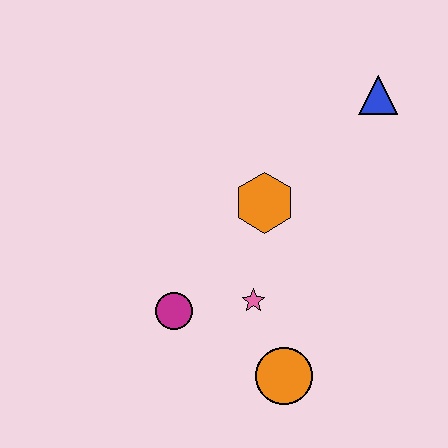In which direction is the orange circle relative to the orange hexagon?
The orange circle is below the orange hexagon.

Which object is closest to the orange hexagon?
The pink star is closest to the orange hexagon.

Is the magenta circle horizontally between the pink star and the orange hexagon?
No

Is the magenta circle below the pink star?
Yes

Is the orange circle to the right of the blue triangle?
No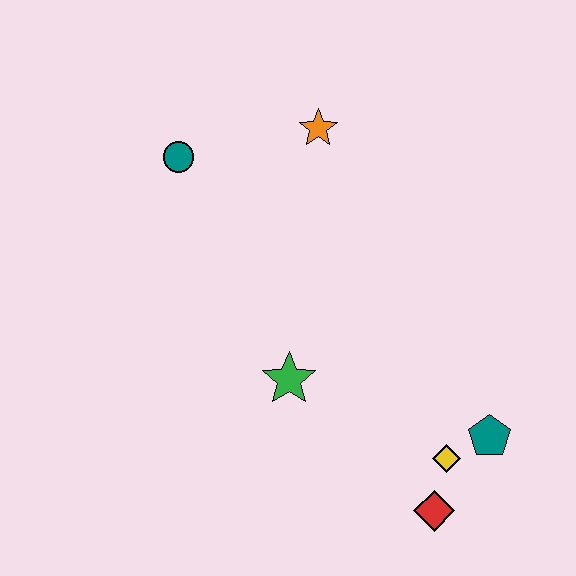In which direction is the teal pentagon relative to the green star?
The teal pentagon is to the right of the green star.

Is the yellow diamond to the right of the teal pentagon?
No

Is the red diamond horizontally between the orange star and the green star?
No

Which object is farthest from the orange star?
The red diamond is farthest from the orange star.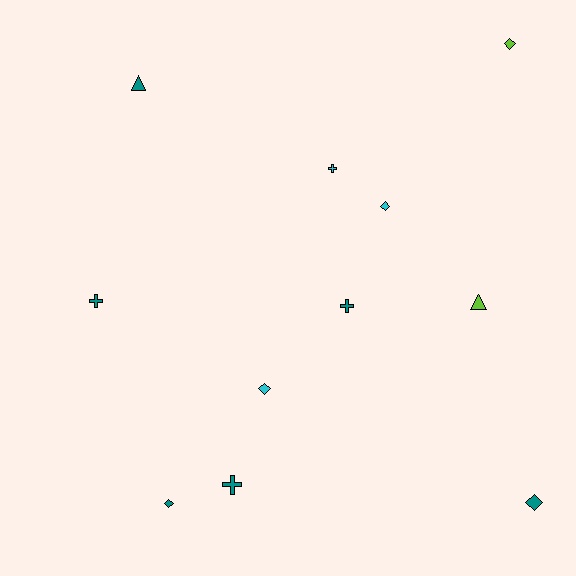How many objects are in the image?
There are 11 objects.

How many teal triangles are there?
There is 1 teal triangle.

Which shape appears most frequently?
Diamond, with 5 objects.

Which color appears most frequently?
Teal, with 6 objects.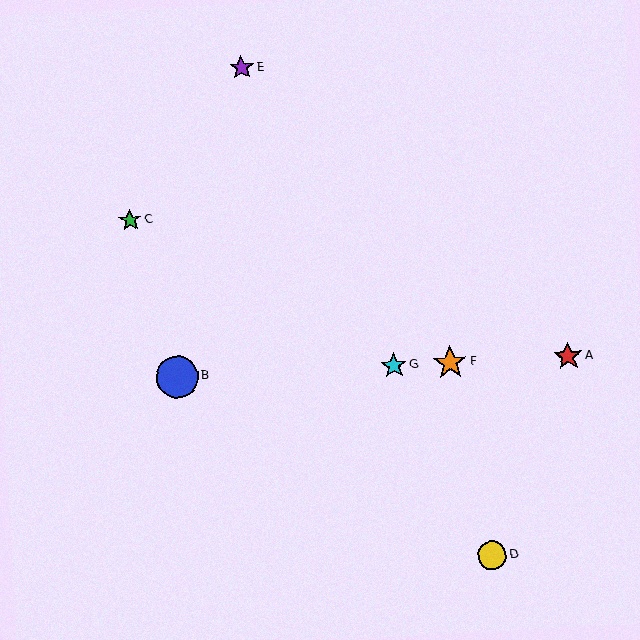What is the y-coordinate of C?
Object C is at y≈220.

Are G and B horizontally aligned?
Yes, both are at y≈366.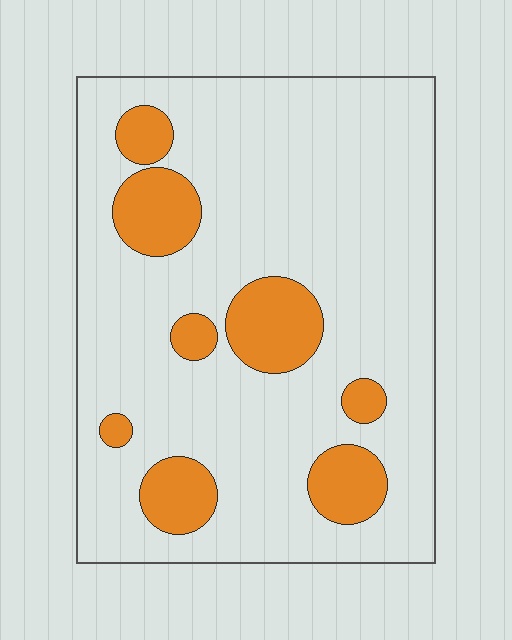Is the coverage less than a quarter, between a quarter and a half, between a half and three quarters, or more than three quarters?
Less than a quarter.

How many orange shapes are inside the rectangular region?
8.